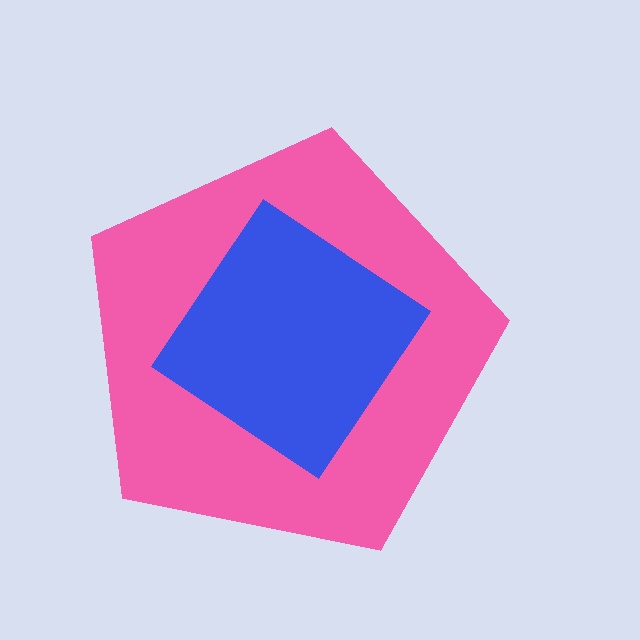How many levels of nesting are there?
2.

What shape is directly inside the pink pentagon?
The blue diamond.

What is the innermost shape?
The blue diamond.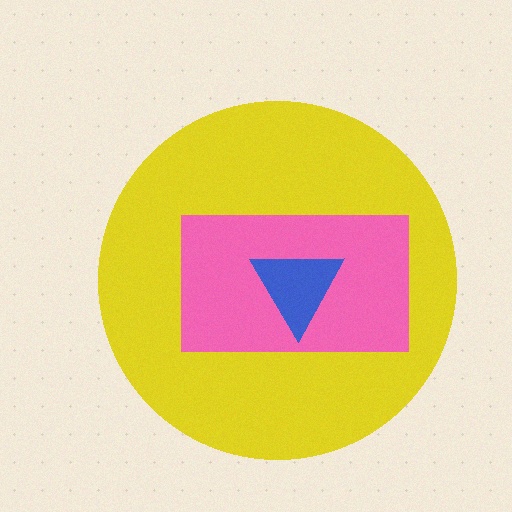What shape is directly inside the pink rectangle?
The blue triangle.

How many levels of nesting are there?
3.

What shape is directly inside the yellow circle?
The pink rectangle.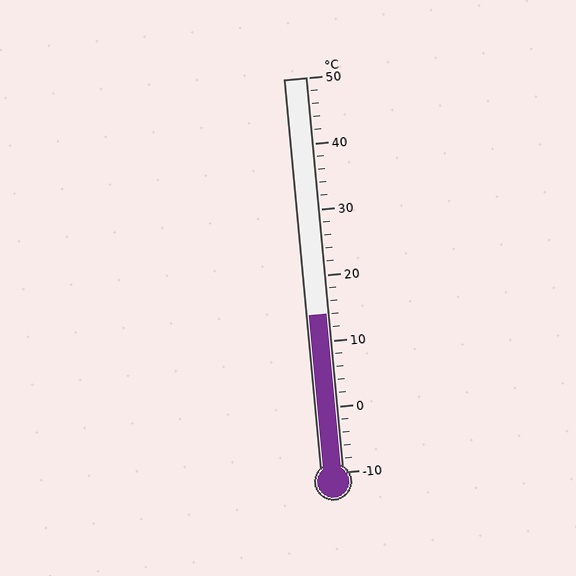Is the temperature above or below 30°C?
The temperature is below 30°C.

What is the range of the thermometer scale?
The thermometer scale ranges from -10°C to 50°C.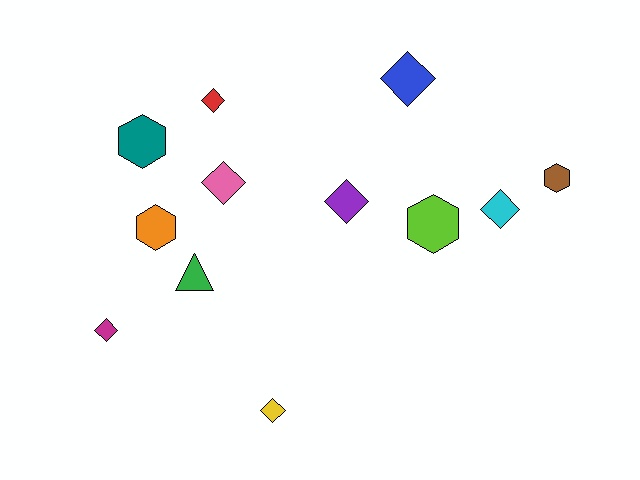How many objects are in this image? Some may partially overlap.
There are 12 objects.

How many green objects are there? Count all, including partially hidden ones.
There is 1 green object.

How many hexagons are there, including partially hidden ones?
There are 4 hexagons.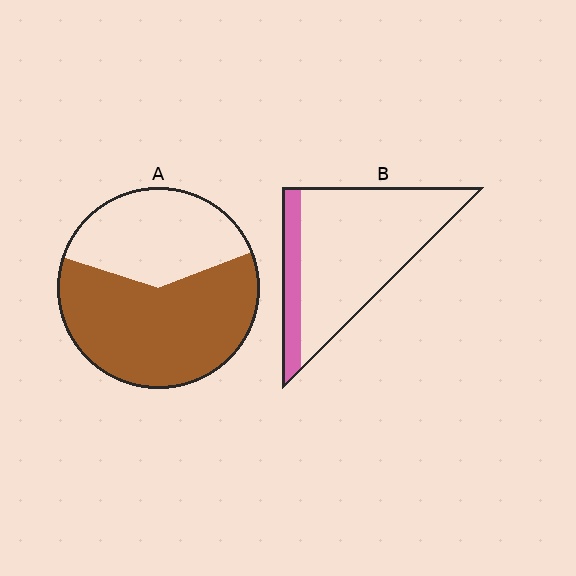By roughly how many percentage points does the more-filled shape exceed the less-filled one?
By roughly 45 percentage points (A over B).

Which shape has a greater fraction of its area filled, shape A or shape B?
Shape A.